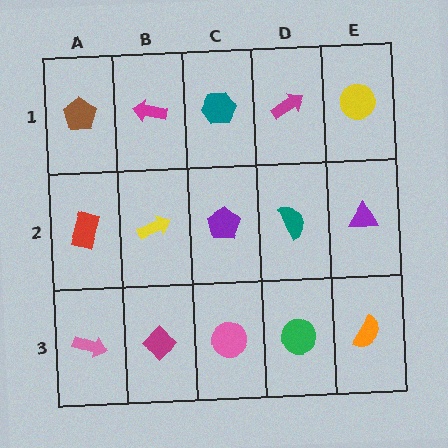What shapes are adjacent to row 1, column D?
A teal semicircle (row 2, column D), a teal hexagon (row 1, column C), a yellow circle (row 1, column E).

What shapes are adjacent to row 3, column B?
A yellow arrow (row 2, column B), a pink arrow (row 3, column A), a pink circle (row 3, column C).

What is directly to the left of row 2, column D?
A purple pentagon.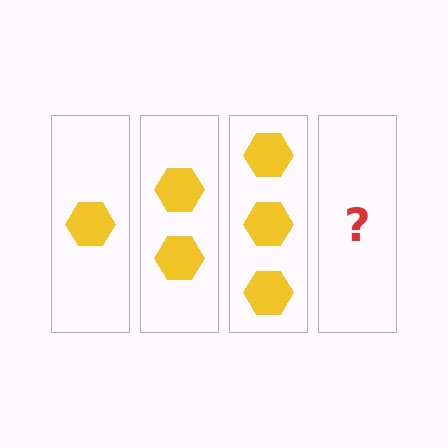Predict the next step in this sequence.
The next step is 4 hexagons.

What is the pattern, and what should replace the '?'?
The pattern is that each step adds one more hexagon. The '?' should be 4 hexagons.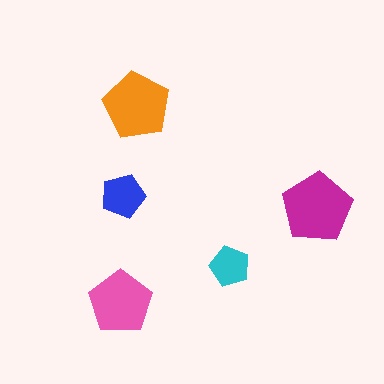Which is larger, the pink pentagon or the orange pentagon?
The orange one.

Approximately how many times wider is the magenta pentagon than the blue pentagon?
About 1.5 times wider.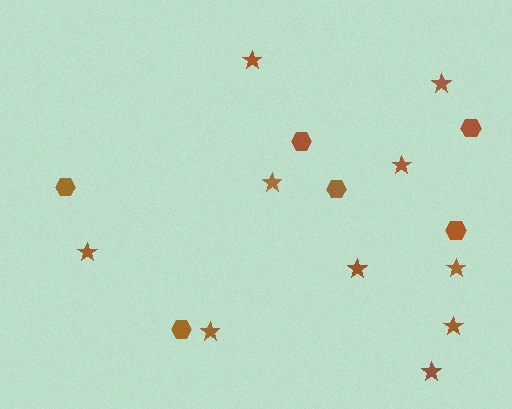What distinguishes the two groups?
There are 2 groups: one group of stars (10) and one group of hexagons (6).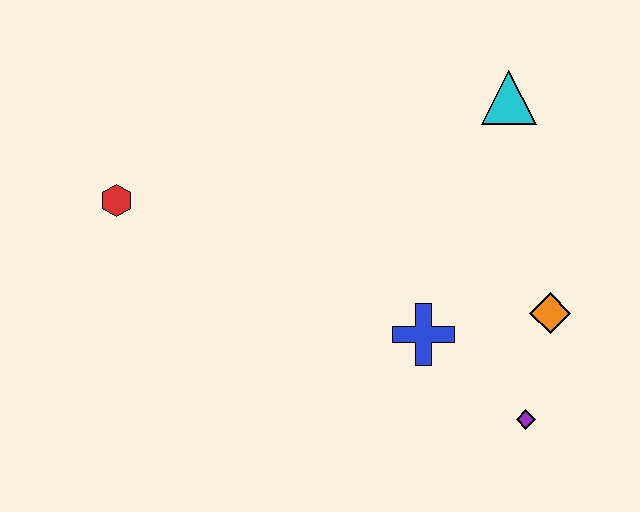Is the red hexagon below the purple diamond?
No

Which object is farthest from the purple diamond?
The red hexagon is farthest from the purple diamond.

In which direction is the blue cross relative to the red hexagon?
The blue cross is to the right of the red hexagon.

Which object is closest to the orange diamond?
The purple diamond is closest to the orange diamond.